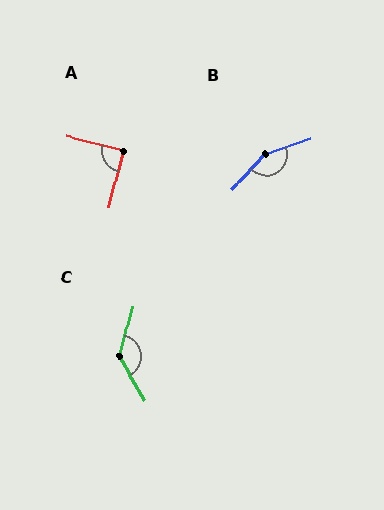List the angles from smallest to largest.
A (91°), C (134°), B (151°).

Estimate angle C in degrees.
Approximately 134 degrees.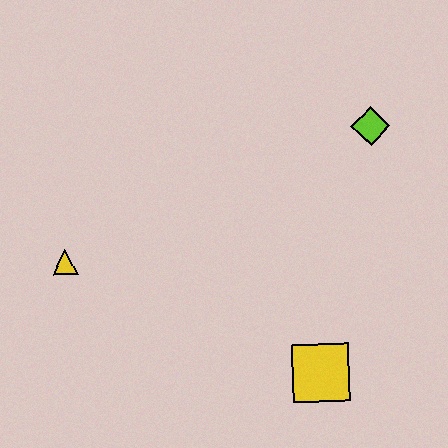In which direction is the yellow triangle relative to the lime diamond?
The yellow triangle is to the left of the lime diamond.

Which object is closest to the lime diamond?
The yellow square is closest to the lime diamond.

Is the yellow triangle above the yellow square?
Yes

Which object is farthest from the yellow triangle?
The lime diamond is farthest from the yellow triangle.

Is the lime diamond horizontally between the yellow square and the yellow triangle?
No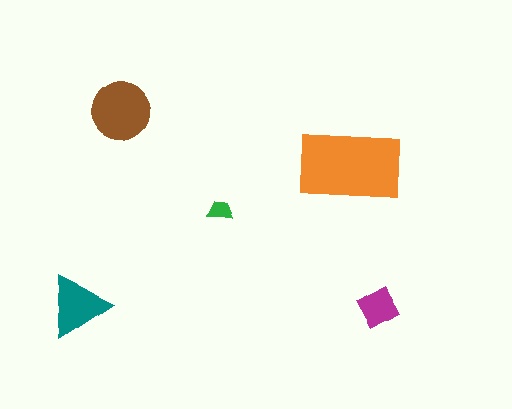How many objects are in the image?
There are 5 objects in the image.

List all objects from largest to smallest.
The orange rectangle, the brown circle, the teal triangle, the magenta square, the green trapezoid.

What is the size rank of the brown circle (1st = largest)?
2nd.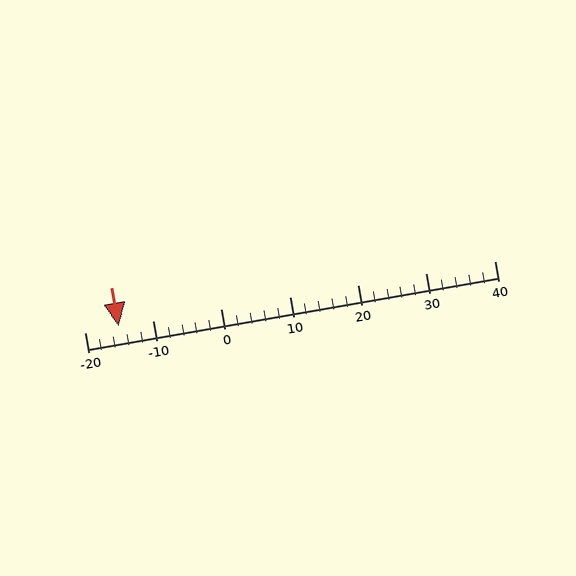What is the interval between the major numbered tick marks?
The major tick marks are spaced 10 units apart.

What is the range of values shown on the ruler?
The ruler shows values from -20 to 40.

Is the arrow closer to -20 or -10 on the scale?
The arrow is closer to -10.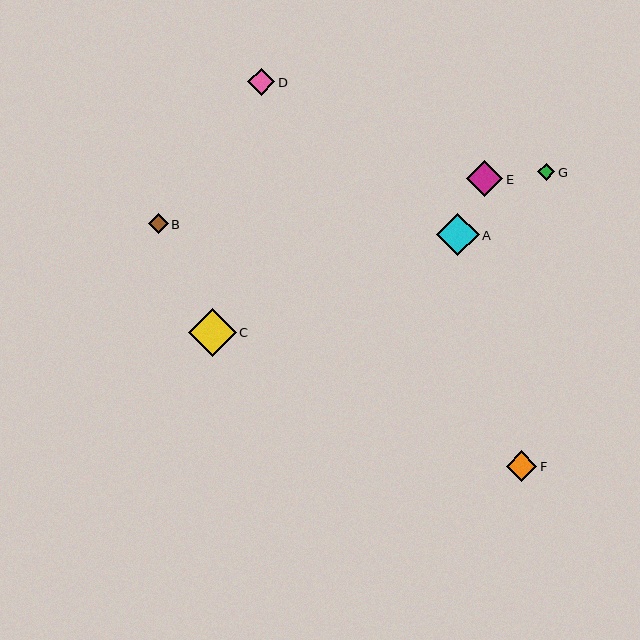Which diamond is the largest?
Diamond C is the largest with a size of approximately 48 pixels.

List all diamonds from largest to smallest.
From largest to smallest: C, A, E, F, D, B, G.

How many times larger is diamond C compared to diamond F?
Diamond C is approximately 1.6 times the size of diamond F.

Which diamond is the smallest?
Diamond G is the smallest with a size of approximately 17 pixels.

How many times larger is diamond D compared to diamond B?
Diamond D is approximately 1.4 times the size of diamond B.